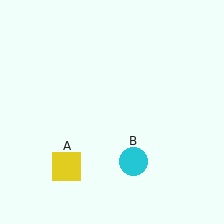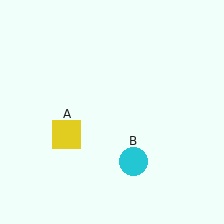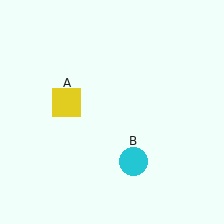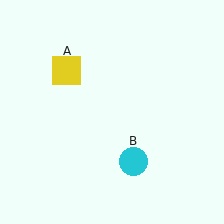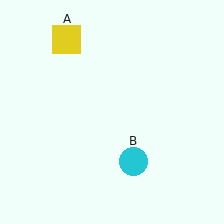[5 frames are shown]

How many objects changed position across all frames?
1 object changed position: yellow square (object A).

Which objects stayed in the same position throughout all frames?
Cyan circle (object B) remained stationary.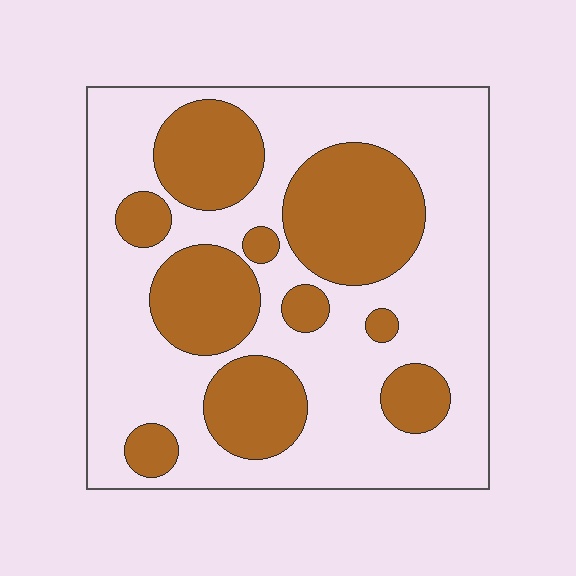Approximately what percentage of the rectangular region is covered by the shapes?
Approximately 35%.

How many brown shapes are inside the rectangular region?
10.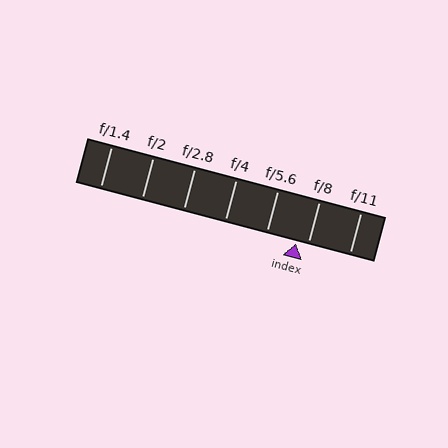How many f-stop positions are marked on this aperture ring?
There are 7 f-stop positions marked.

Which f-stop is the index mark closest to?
The index mark is closest to f/8.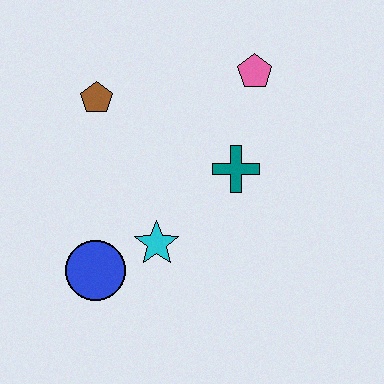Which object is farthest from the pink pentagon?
The blue circle is farthest from the pink pentagon.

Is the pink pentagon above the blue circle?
Yes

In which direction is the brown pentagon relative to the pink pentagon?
The brown pentagon is to the left of the pink pentagon.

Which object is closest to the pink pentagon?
The teal cross is closest to the pink pentagon.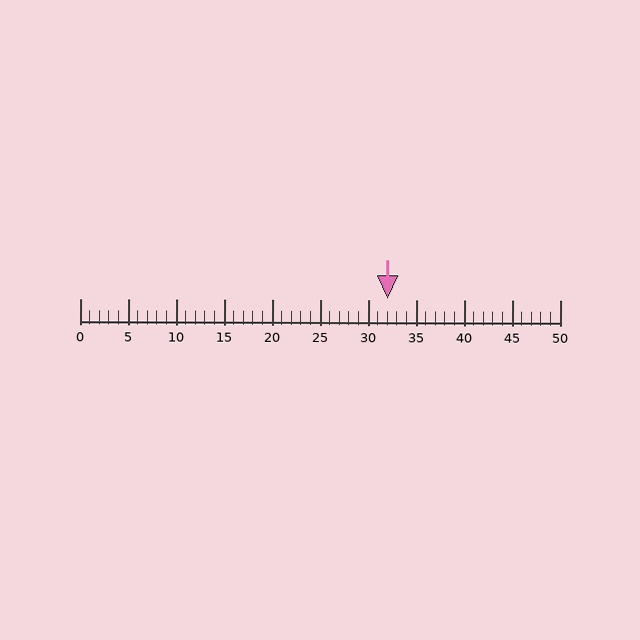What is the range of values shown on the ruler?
The ruler shows values from 0 to 50.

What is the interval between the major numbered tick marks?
The major tick marks are spaced 5 units apart.